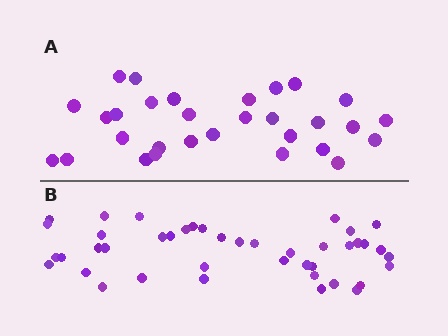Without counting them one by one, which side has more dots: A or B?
Region B (the bottom region) has more dots.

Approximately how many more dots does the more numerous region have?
Region B has roughly 12 or so more dots than region A.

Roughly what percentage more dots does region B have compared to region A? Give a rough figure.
About 40% more.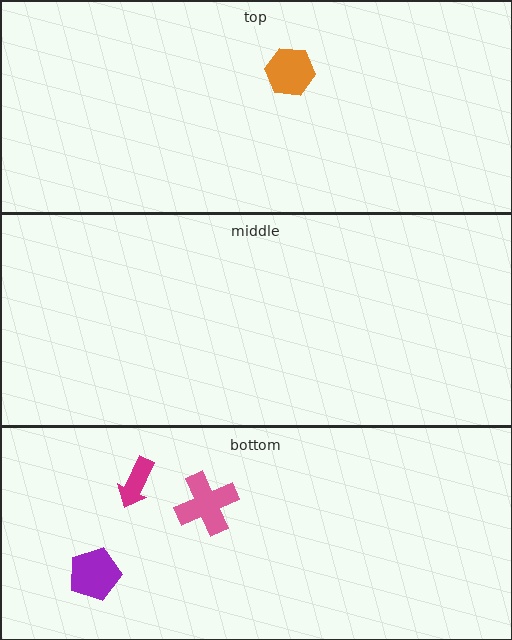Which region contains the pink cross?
The bottom region.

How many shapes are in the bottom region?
3.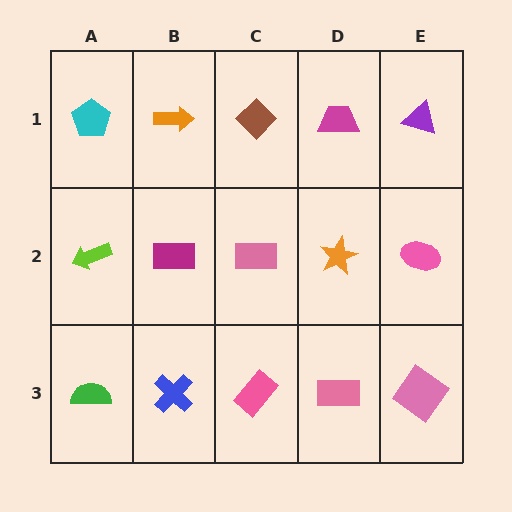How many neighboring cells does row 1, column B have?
3.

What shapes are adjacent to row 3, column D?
An orange star (row 2, column D), a pink rectangle (row 3, column C), a pink diamond (row 3, column E).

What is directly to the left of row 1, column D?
A brown diamond.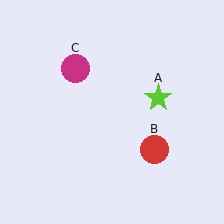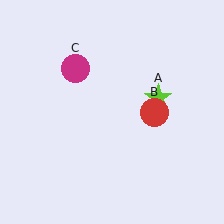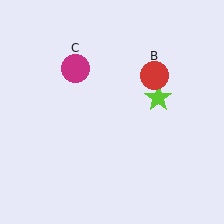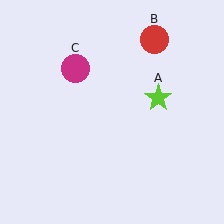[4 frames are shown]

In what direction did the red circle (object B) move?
The red circle (object B) moved up.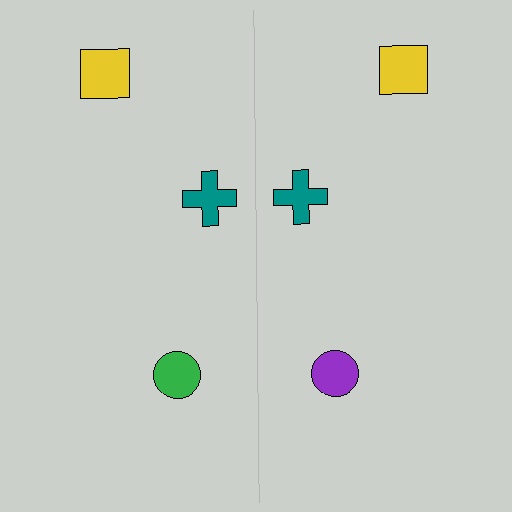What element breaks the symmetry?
The purple circle on the right side breaks the symmetry — its mirror counterpart is green.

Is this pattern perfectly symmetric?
No, the pattern is not perfectly symmetric. The purple circle on the right side breaks the symmetry — its mirror counterpart is green.